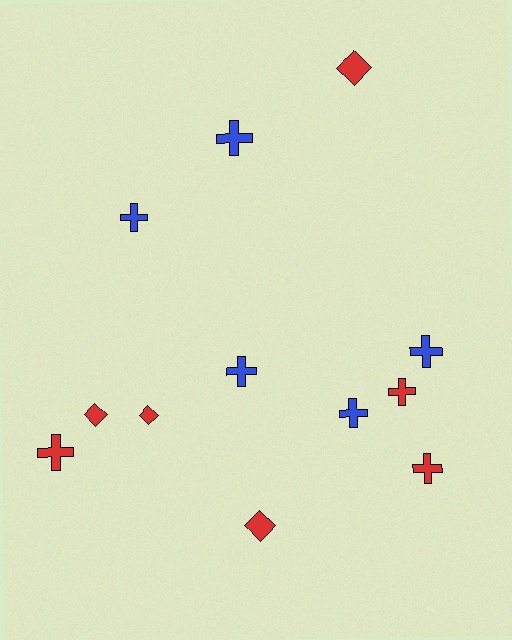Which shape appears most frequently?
Cross, with 8 objects.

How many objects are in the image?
There are 12 objects.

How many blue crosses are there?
There are 5 blue crosses.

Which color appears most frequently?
Red, with 7 objects.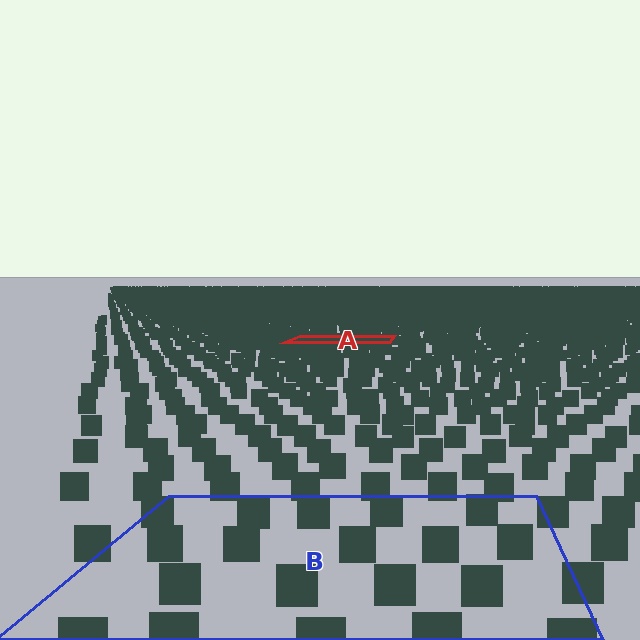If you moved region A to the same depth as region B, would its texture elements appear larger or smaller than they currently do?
They would appear larger. At a closer depth, the same texture elements are projected at a bigger on-screen size.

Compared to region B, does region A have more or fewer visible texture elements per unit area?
Region A has more texture elements per unit area — they are packed more densely because it is farther away.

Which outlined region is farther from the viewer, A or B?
Region A is farther from the viewer — the texture elements inside it appear smaller and more densely packed.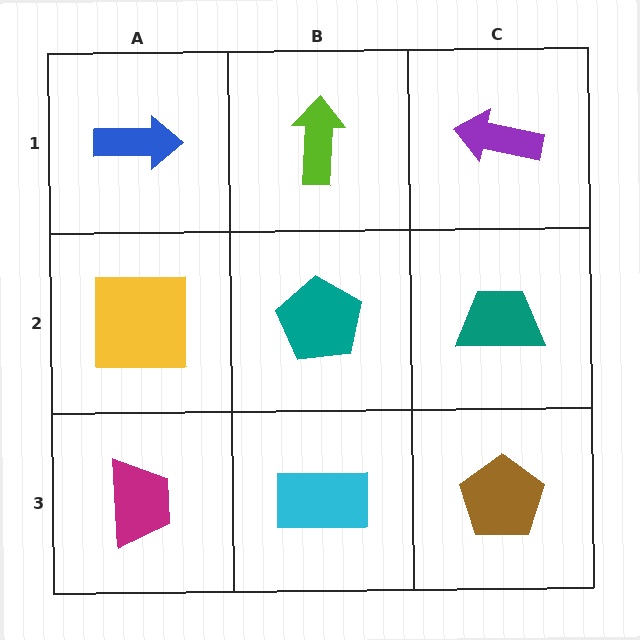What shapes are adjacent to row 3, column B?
A teal pentagon (row 2, column B), a magenta trapezoid (row 3, column A), a brown pentagon (row 3, column C).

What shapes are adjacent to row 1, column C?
A teal trapezoid (row 2, column C), a lime arrow (row 1, column B).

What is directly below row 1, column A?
A yellow square.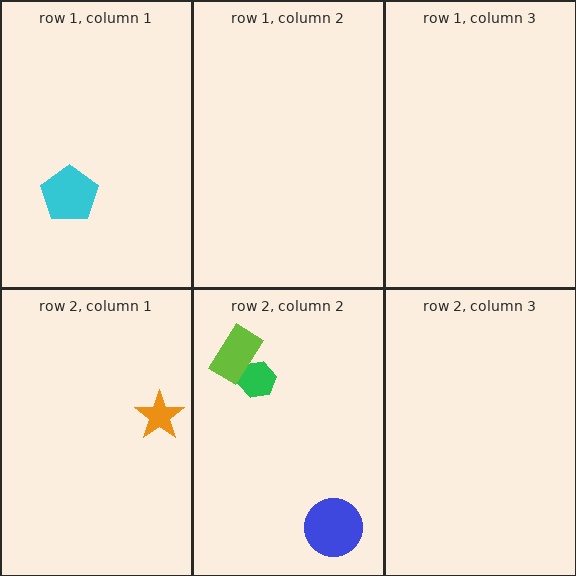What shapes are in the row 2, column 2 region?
The green hexagon, the lime rectangle, the blue circle.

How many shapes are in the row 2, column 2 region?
3.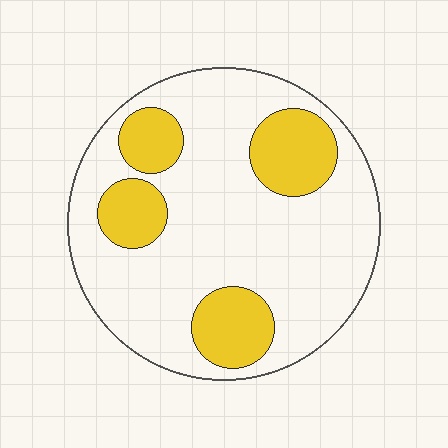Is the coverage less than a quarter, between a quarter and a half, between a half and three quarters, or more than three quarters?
Less than a quarter.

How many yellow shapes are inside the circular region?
4.